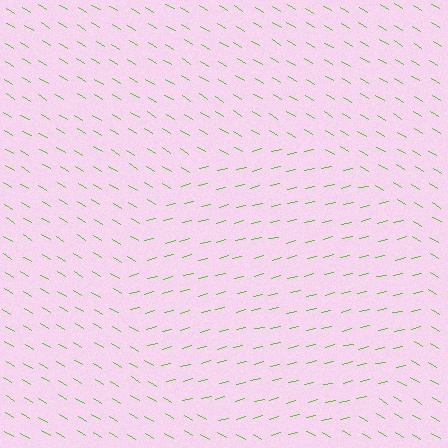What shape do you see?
I see a circle.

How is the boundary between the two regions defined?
The boundary is defined purely by a change in line orientation (approximately 45 degrees difference). All lines are the same color and thickness.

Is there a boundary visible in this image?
Yes, there is a texture boundary formed by a change in line orientation.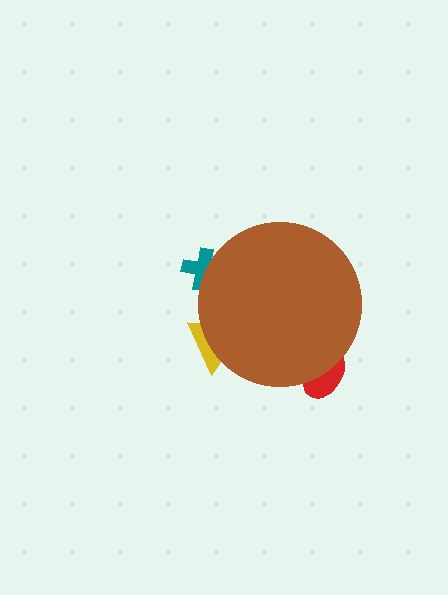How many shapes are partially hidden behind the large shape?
3 shapes are partially hidden.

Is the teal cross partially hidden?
Yes, the teal cross is partially hidden behind the brown circle.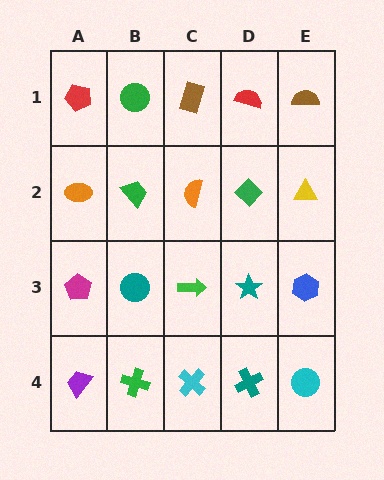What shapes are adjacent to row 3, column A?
An orange ellipse (row 2, column A), a purple trapezoid (row 4, column A), a teal circle (row 3, column B).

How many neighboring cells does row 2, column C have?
4.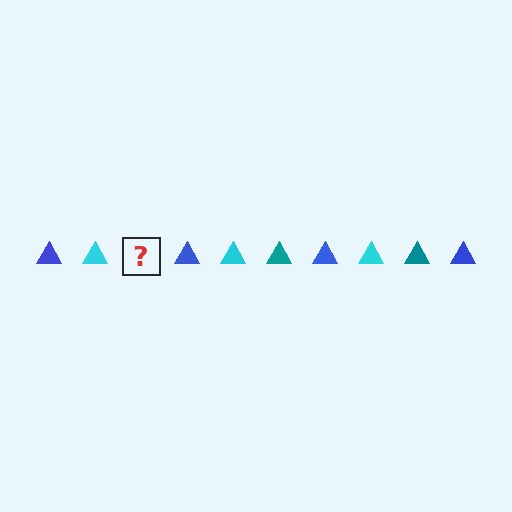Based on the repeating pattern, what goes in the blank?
The blank should be a teal triangle.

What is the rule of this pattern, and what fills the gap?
The rule is that the pattern cycles through blue, cyan, teal triangles. The gap should be filled with a teal triangle.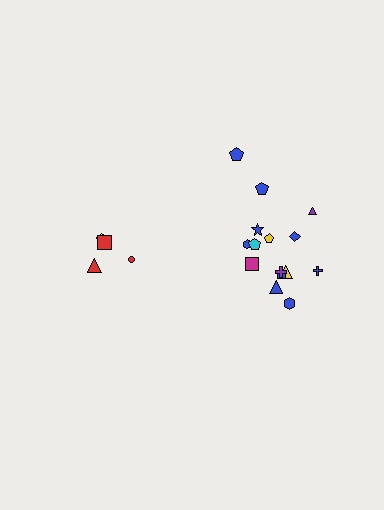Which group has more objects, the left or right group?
The right group.